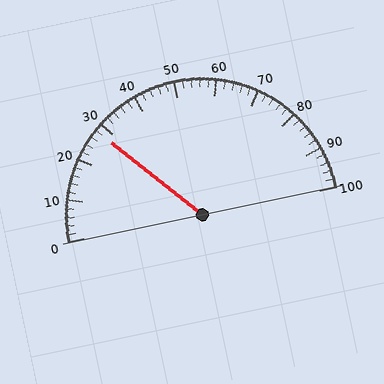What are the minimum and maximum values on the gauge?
The gauge ranges from 0 to 100.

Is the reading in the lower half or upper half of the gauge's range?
The reading is in the lower half of the range (0 to 100).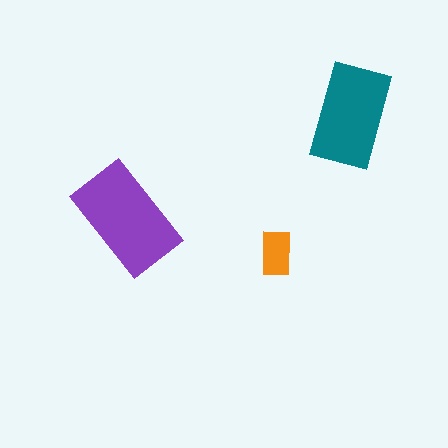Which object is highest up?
The teal rectangle is topmost.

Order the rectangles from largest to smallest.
the purple one, the teal one, the orange one.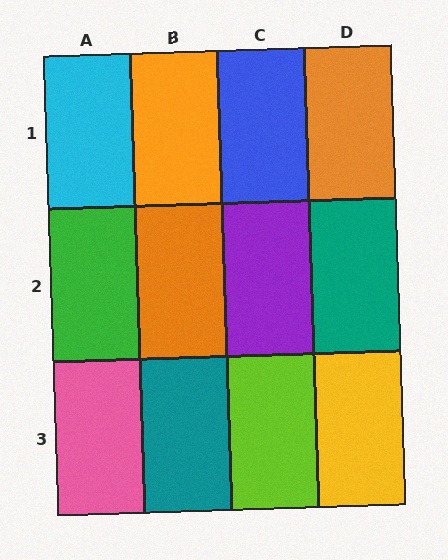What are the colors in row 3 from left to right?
Pink, teal, lime, yellow.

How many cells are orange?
3 cells are orange.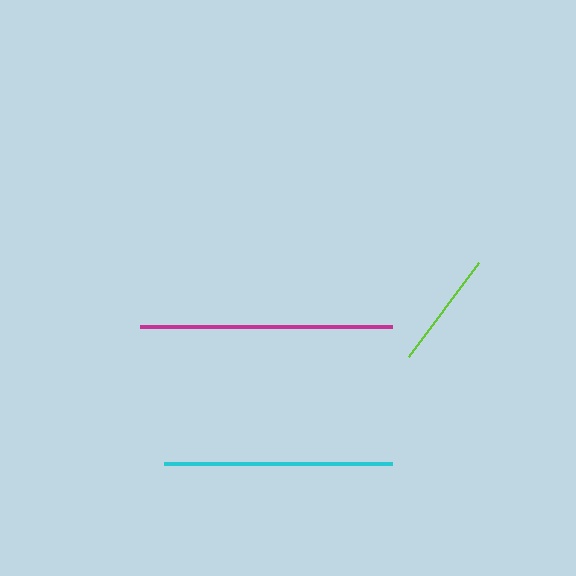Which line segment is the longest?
The magenta line is the longest at approximately 252 pixels.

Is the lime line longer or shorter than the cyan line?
The cyan line is longer than the lime line.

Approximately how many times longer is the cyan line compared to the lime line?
The cyan line is approximately 1.9 times the length of the lime line.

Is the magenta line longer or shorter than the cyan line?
The magenta line is longer than the cyan line.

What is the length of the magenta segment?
The magenta segment is approximately 252 pixels long.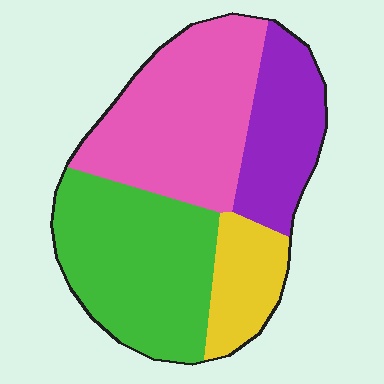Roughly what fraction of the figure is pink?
Pink takes up about one third (1/3) of the figure.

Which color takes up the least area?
Yellow, at roughly 15%.